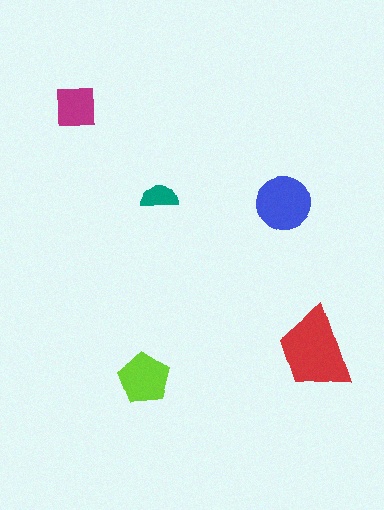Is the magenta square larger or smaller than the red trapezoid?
Smaller.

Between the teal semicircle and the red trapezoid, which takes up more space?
The red trapezoid.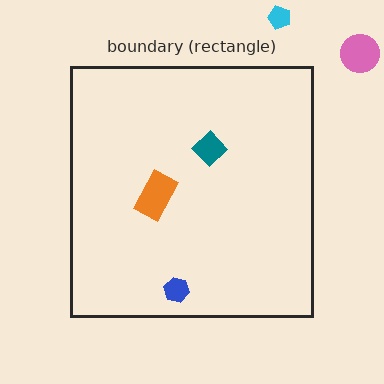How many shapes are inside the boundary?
3 inside, 2 outside.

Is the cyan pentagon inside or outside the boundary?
Outside.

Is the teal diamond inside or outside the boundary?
Inside.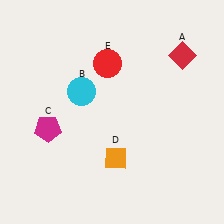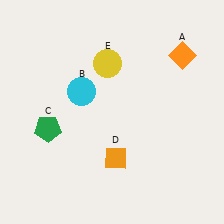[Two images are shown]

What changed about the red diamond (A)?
In Image 1, A is red. In Image 2, it changed to orange.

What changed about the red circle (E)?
In Image 1, E is red. In Image 2, it changed to yellow.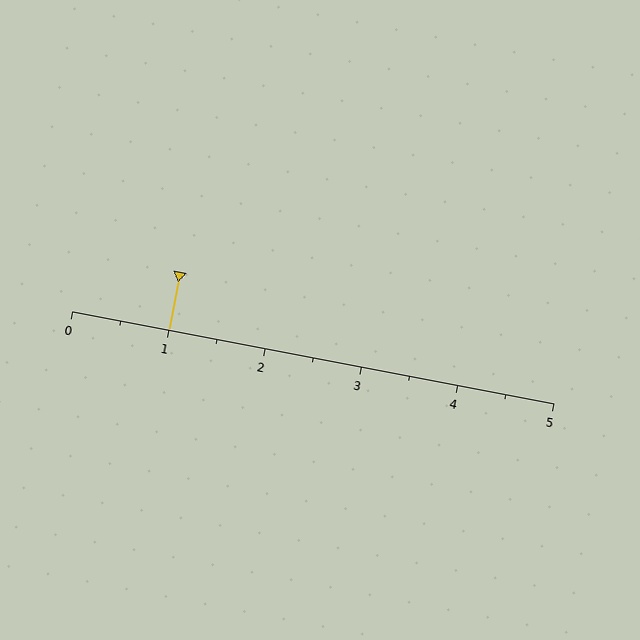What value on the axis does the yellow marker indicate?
The marker indicates approximately 1.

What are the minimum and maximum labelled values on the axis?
The axis runs from 0 to 5.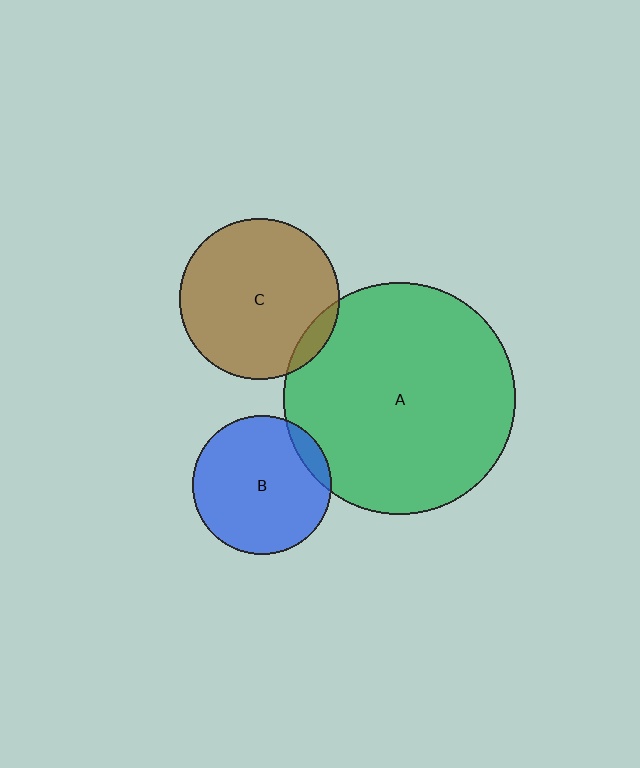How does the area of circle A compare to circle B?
Approximately 2.8 times.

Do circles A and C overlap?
Yes.